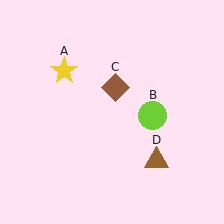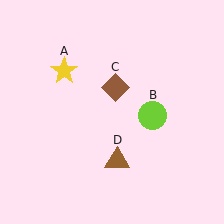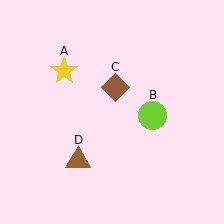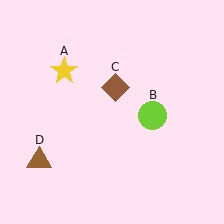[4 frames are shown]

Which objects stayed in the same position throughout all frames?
Yellow star (object A) and lime circle (object B) and brown diamond (object C) remained stationary.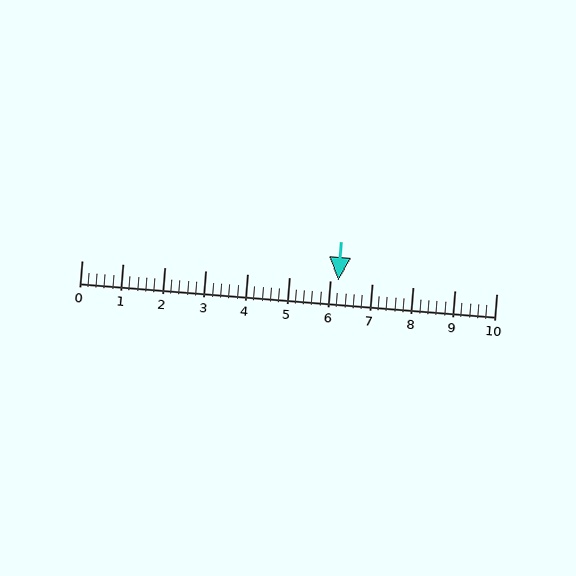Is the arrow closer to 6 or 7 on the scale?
The arrow is closer to 6.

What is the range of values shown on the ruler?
The ruler shows values from 0 to 10.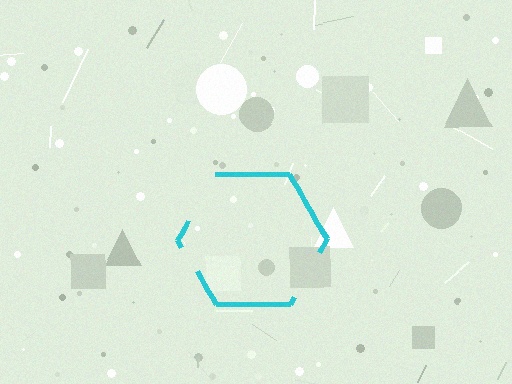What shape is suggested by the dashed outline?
The dashed outline suggests a hexagon.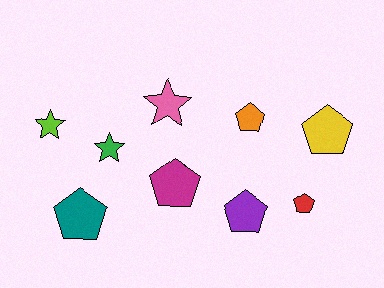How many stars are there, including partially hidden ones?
There are 3 stars.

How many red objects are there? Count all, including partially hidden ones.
There is 1 red object.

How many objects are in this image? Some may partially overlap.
There are 9 objects.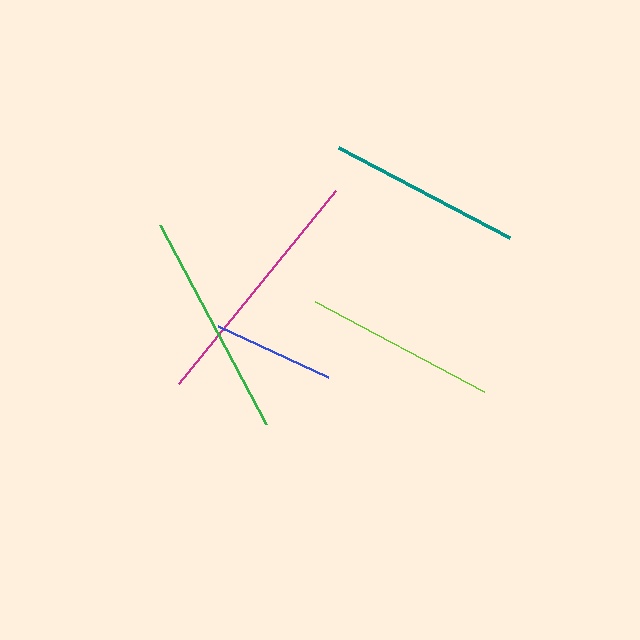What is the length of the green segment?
The green segment is approximately 226 pixels long.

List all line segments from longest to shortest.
From longest to shortest: magenta, green, teal, lime, blue.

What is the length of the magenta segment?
The magenta segment is approximately 249 pixels long.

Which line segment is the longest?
The magenta line is the longest at approximately 249 pixels.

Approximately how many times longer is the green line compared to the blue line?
The green line is approximately 1.9 times the length of the blue line.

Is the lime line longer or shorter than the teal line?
The teal line is longer than the lime line.